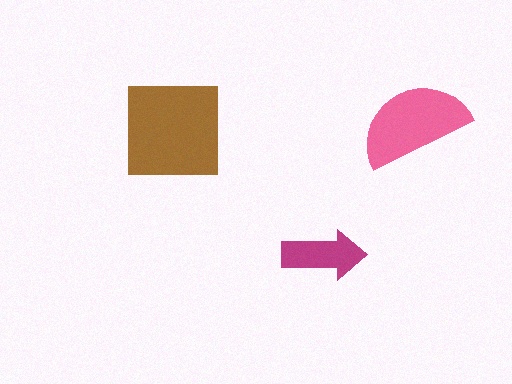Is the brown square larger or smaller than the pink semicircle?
Larger.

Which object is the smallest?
The magenta arrow.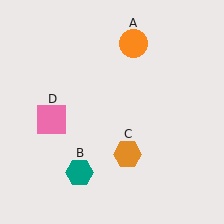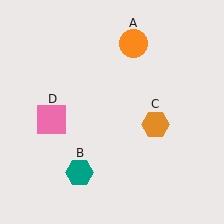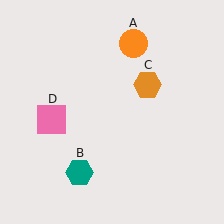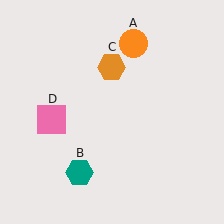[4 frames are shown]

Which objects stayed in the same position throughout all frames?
Orange circle (object A) and teal hexagon (object B) and pink square (object D) remained stationary.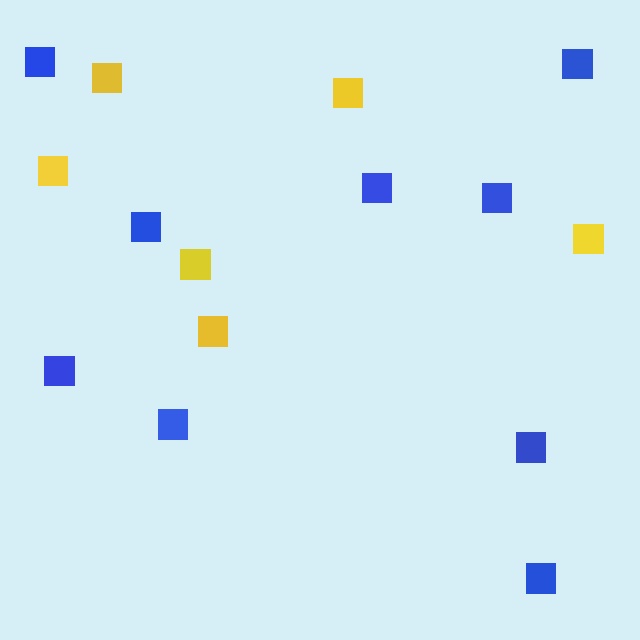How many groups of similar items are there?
There are 2 groups: one group of blue squares (9) and one group of yellow squares (6).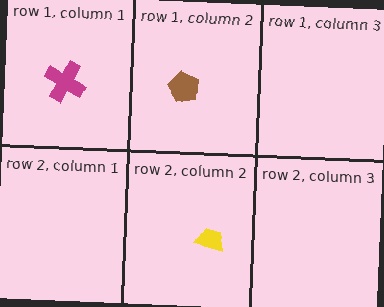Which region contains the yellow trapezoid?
The row 2, column 2 region.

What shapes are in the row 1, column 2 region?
The brown pentagon.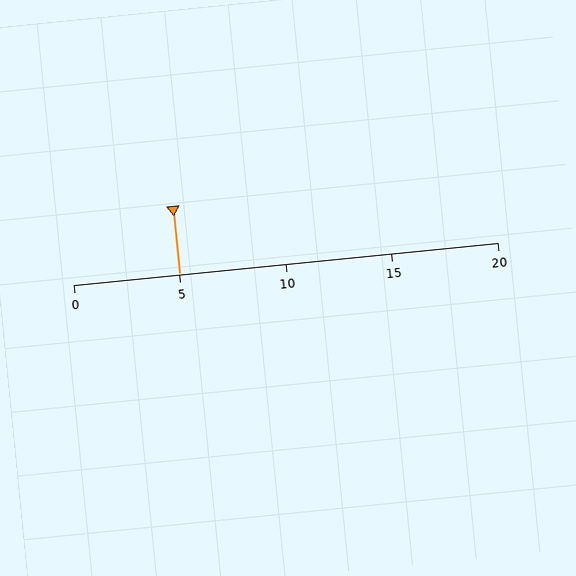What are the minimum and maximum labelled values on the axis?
The axis runs from 0 to 20.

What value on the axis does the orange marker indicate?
The marker indicates approximately 5.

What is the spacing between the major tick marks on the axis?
The major ticks are spaced 5 apart.